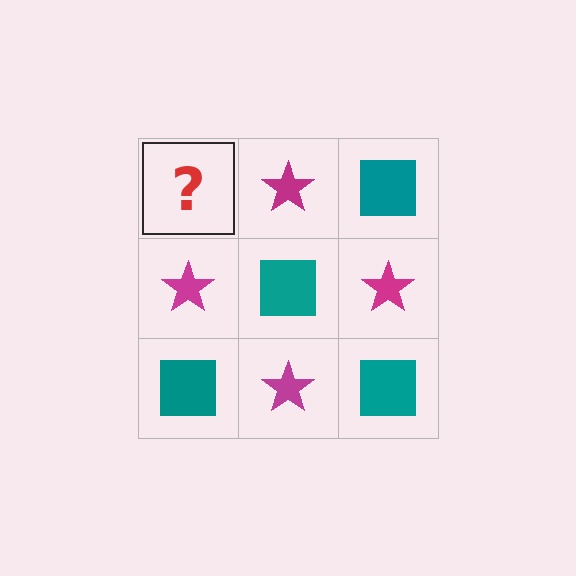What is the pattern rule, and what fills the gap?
The rule is that it alternates teal square and magenta star in a checkerboard pattern. The gap should be filled with a teal square.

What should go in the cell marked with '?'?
The missing cell should contain a teal square.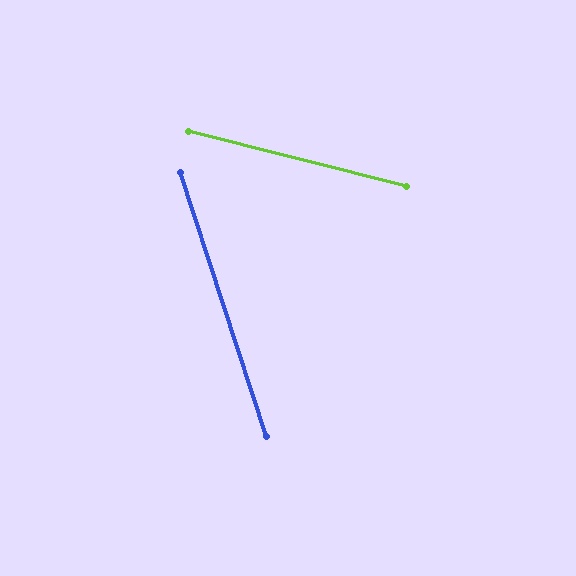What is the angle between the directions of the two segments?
Approximately 58 degrees.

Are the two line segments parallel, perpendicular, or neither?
Neither parallel nor perpendicular — they differ by about 58°.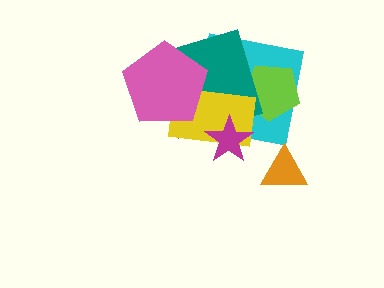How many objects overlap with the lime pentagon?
2 objects overlap with the lime pentagon.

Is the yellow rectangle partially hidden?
Yes, it is partially covered by another shape.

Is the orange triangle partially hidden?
No, no other shape covers it.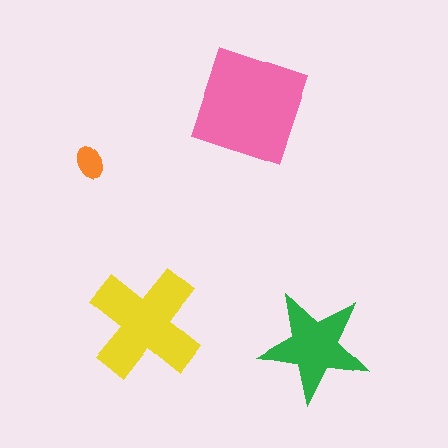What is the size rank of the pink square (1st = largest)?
1st.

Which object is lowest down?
The green star is bottommost.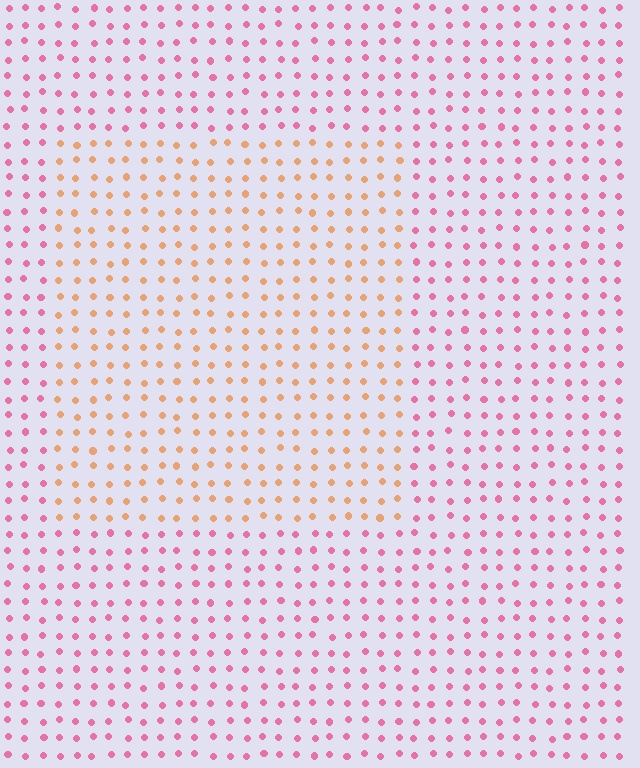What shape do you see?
I see a rectangle.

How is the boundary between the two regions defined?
The boundary is defined purely by a slight shift in hue (about 50 degrees). Spacing, size, and orientation are identical on both sides.